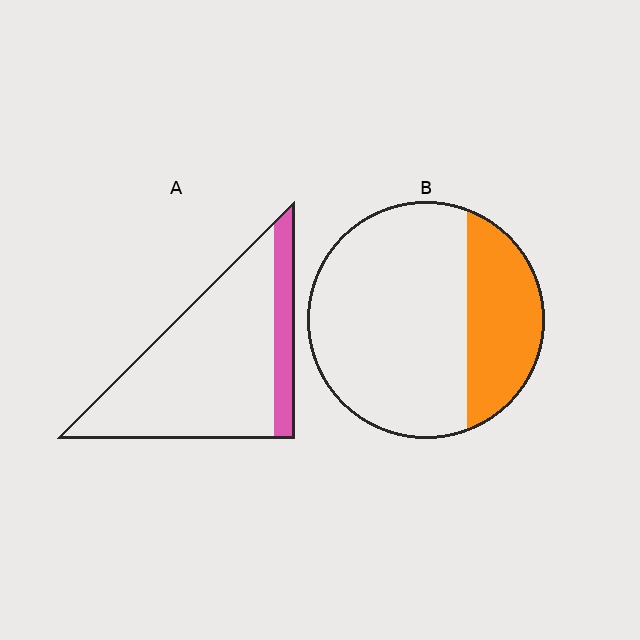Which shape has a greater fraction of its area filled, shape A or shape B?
Shape B.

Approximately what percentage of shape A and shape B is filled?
A is approximately 15% and B is approximately 30%.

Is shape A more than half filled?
No.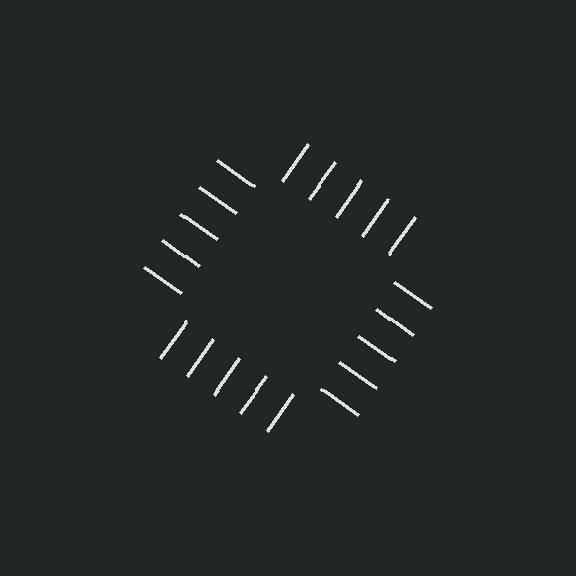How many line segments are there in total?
20 — 5 along each of the 4 edges.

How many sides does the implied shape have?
4 sides — the line-ends trace a square.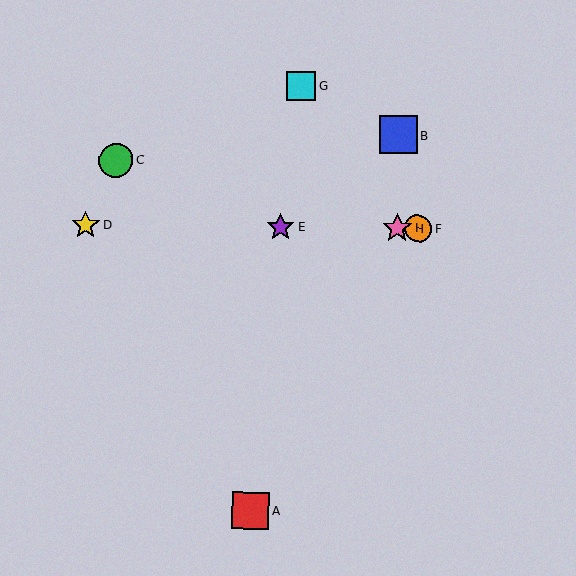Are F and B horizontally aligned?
No, F is at y≈229 and B is at y≈135.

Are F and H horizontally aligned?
Yes, both are at y≈229.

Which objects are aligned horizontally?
Objects D, E, F, H are aligned horizontally.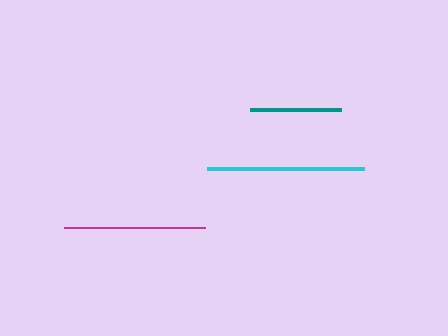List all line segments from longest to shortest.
From longest to shortest: cyan, magenta, teal.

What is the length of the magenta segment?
The magenta segment is approximately 140 pixels long.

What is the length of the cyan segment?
The cyan segment is approximately 157 pixels long.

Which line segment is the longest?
The cyan line is the longest at approximately 157 pixels.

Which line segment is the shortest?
The teal line is the shortest at approximately 91 pixels.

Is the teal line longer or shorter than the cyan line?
The cyan line is longer than the teal line.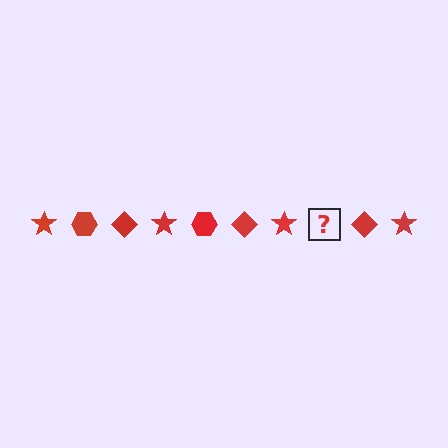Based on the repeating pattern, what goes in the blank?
The blank should be a red hexagon.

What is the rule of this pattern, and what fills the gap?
The rule is that the pattern cycles through star, hexagon, diamond shapes in red. The gap should be filled with a red hexagon.